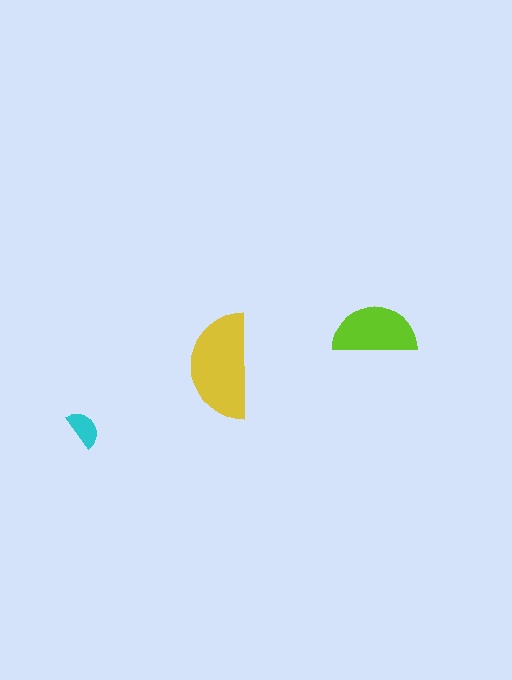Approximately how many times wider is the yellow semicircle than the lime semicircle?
About 1.5 times wider.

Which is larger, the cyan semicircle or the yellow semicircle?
The yellow one.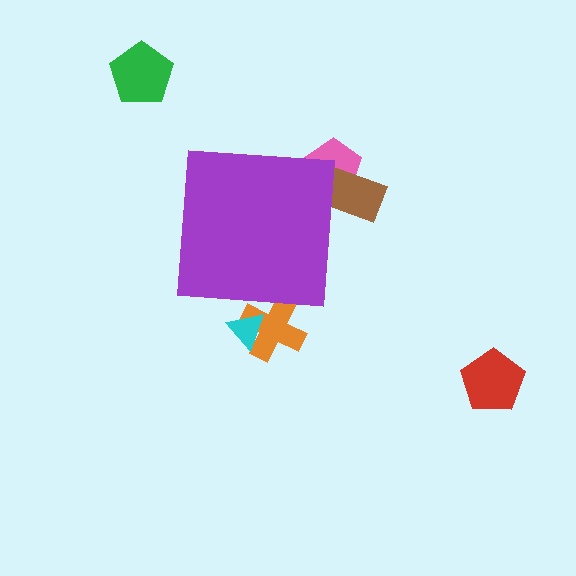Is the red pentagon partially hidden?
No, the red pentagon is fully visible.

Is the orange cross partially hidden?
Yes, the orange cross is partially hidden behind the purple square.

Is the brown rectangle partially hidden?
Yes, the brown rectangle is partially hidden behind the purple square.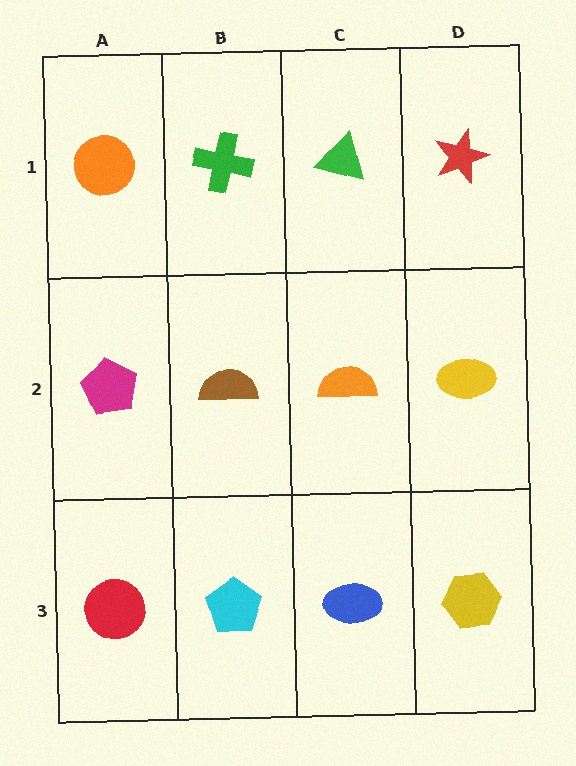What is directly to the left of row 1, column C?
A green cross.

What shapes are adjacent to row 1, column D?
A yellow ellipse (row 2, column D), a green triangle (row 1, column C).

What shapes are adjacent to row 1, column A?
A magenta pentagon (row 2, column A), a green cross (row 1, column B).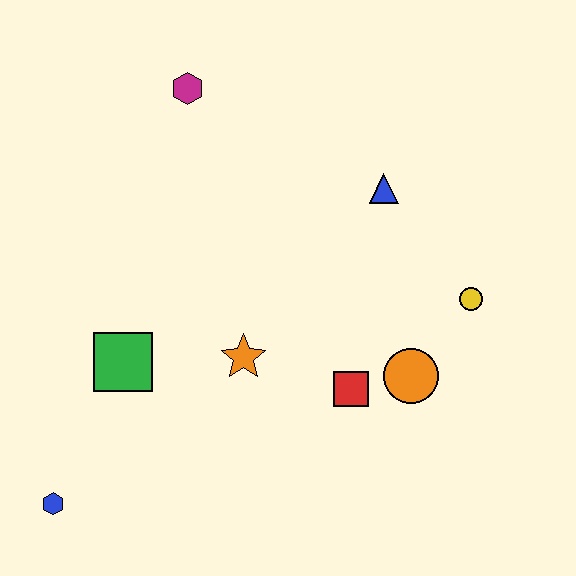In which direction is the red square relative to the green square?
The red square is to the right of the green square.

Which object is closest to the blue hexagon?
The green square is closest to the blue hexagon.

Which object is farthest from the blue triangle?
The blue hexagon is farthest from the blue triangle.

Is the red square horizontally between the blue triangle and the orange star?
Yes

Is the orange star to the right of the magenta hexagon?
Yes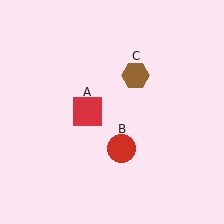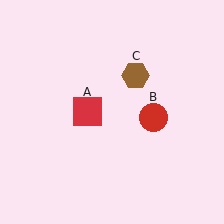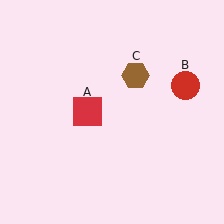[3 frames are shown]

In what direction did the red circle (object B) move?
The red circle (object B) moved up and to the right.